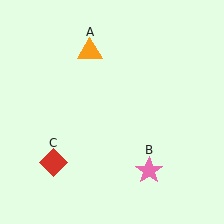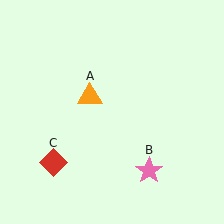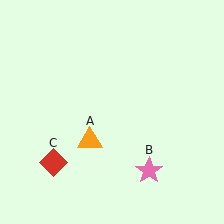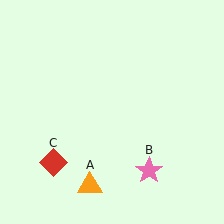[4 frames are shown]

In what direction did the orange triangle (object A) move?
The orange triangle (object A) moved down.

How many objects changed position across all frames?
1 object changed position: orange triangle (object A).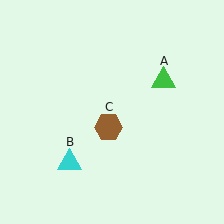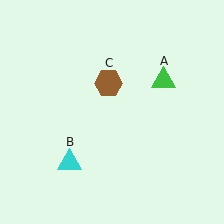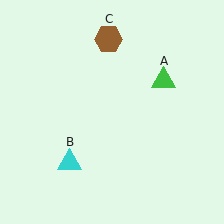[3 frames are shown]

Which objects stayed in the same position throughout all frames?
Green triangle (object A) and cyan triangle (object B) remained stationary.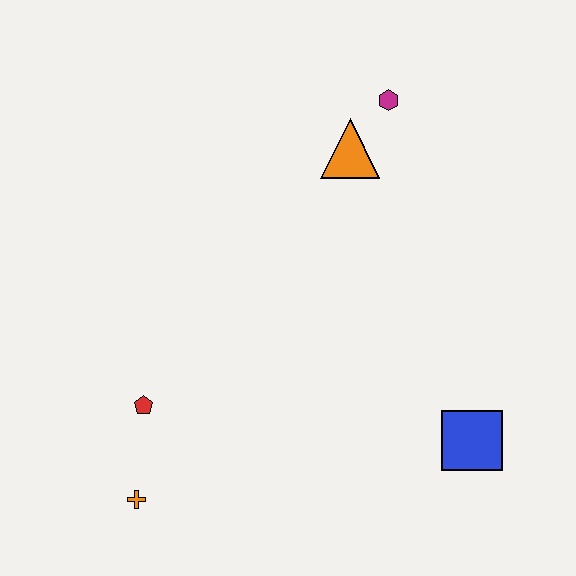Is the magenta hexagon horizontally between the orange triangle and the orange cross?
No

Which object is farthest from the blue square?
The magenta hexagon is farthest from the blue square.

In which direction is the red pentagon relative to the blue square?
The red pentagon is to the left of the blue square.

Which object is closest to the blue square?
The orange triangle is closest to the blue square.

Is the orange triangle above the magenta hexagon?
No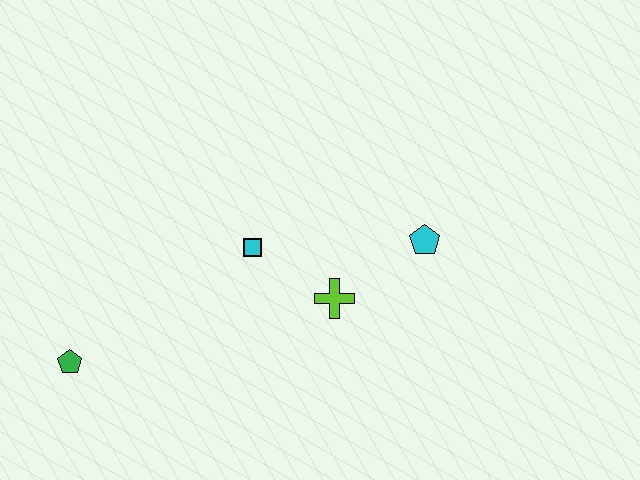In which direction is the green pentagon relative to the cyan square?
The green pentagon is to the left of the cyan square.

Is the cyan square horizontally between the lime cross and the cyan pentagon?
No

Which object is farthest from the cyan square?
The green pentagon is farthest from the cyan square.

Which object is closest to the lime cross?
The cyan square is closest to the lime cross.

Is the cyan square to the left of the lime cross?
Yes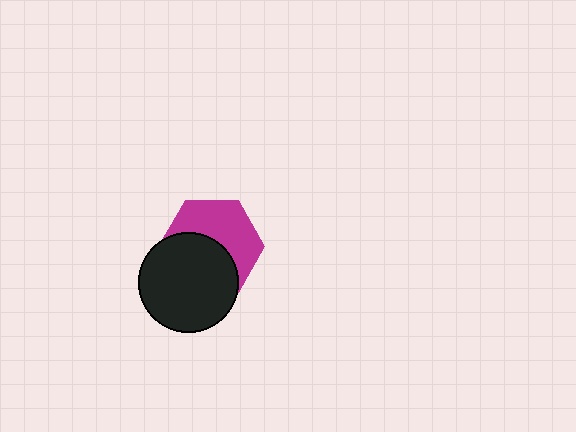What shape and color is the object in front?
The object in front is a black circle.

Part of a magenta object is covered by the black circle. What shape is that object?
It is a hexagon.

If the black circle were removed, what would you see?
You would see the complete magenta hexagon.